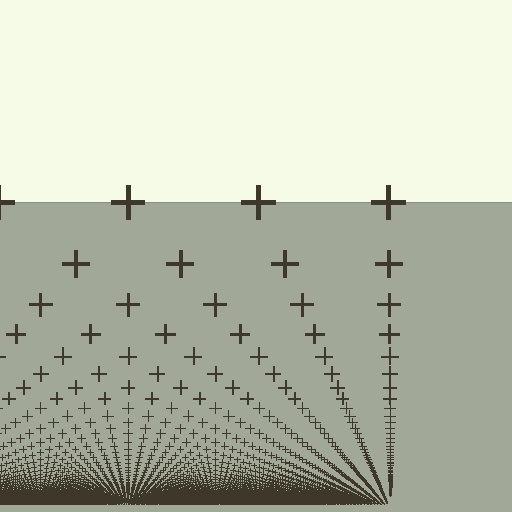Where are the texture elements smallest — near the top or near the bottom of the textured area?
Near the bottom.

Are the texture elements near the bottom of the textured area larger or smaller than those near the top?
Smaller. The gradient is inverted — elements near the bottom are smaller and denser.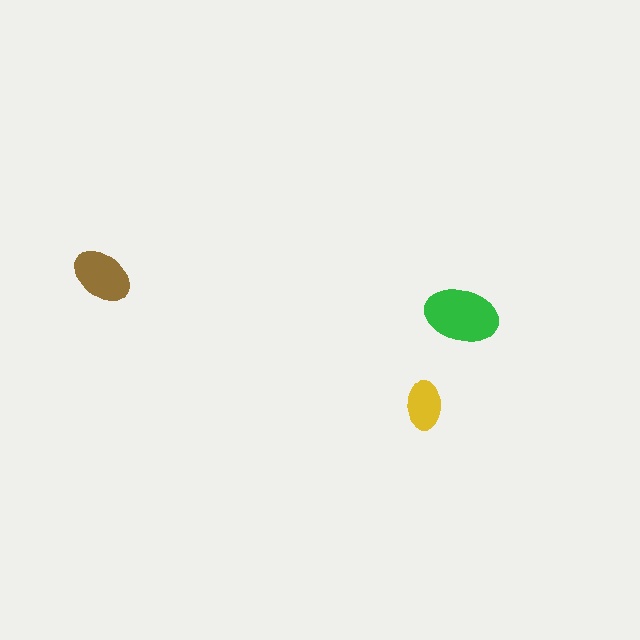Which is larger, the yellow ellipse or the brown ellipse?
The brown one.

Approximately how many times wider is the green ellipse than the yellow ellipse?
About 1.5 times wider.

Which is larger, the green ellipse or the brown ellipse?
The green one.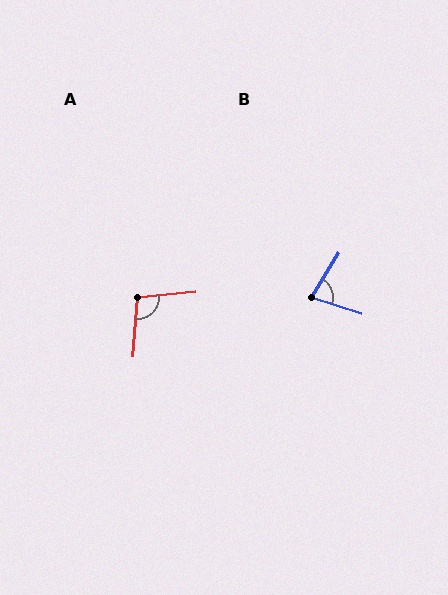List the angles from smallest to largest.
B (76°), A (100°).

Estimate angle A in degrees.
Approximately 100 degrees.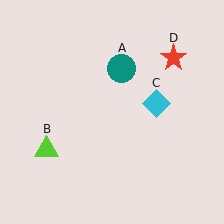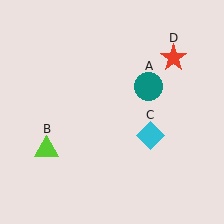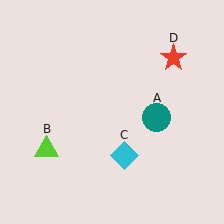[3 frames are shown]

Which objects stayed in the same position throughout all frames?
Lime triangle (object B) and red star (object D) remained stationary.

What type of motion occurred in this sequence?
The teal circle (object A), cyan diamond (object C) rotated clockwise around the center of the scene.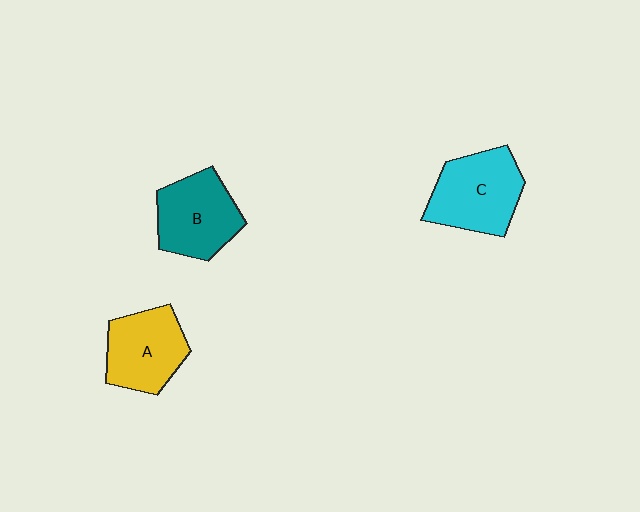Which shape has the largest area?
Shape C (cyan).